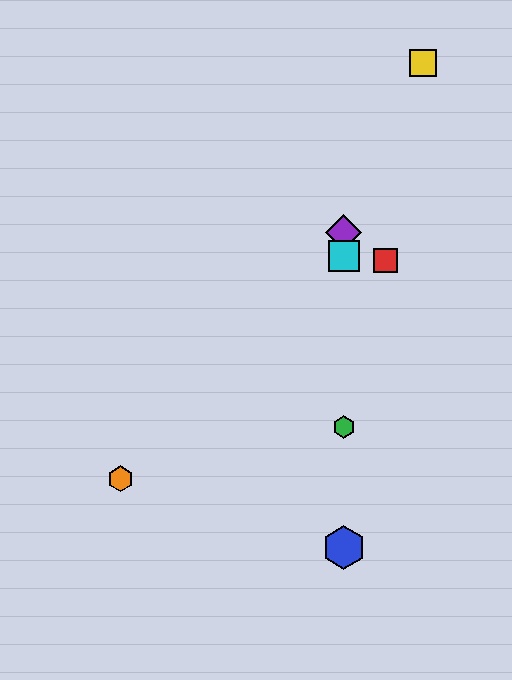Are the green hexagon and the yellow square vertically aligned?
No, the green hexagon is at x≈344 and the yellow square is at x≈423.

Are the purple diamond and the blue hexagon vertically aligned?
Yes, both are at x≈344.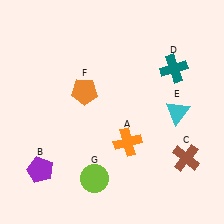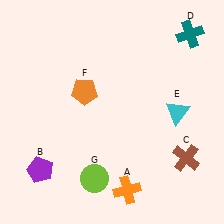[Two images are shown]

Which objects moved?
The objects that moved are: the orange cross (A), the teal cross (D).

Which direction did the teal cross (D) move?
The teal cross (D) moved up.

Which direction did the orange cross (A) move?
The orange cross (A) moved down.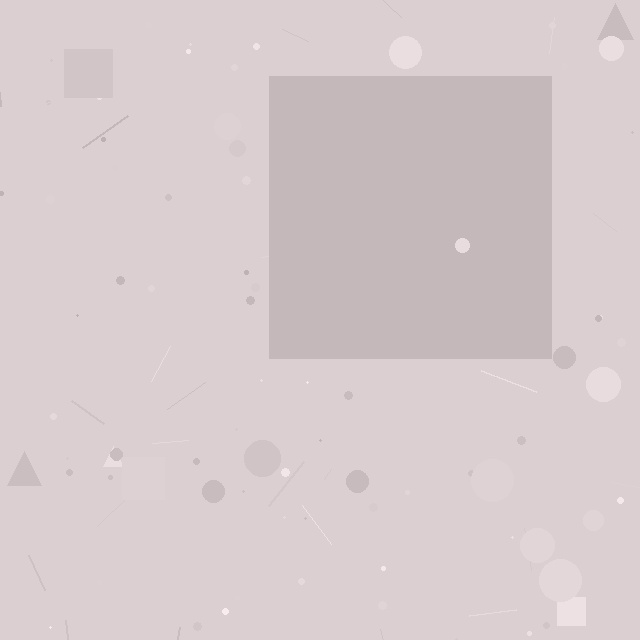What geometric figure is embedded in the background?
A square is embedded in the background.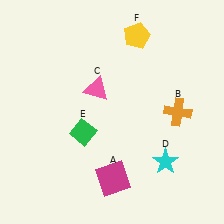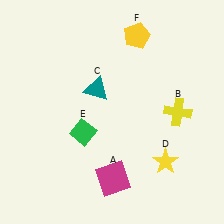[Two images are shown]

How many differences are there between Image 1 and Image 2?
There are 3 differences between the two images.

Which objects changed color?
B changed from orange to yellow. C changed from pink to teal. D changed from cyan to yellow.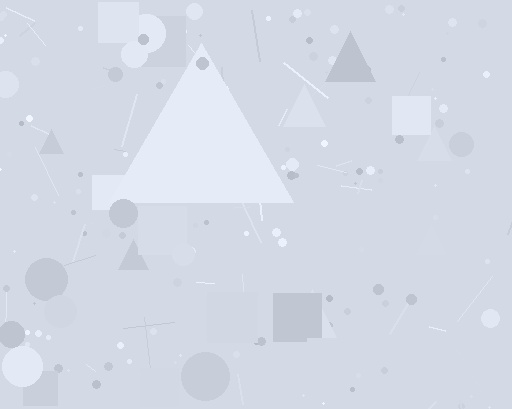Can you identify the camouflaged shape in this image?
The camouflaged shape is a triangle.